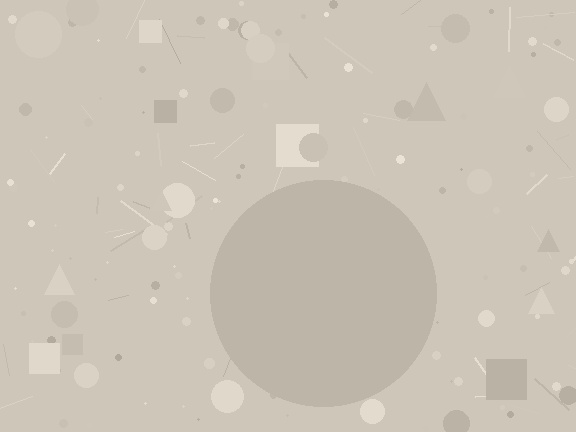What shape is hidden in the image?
A circle is hidden in the image.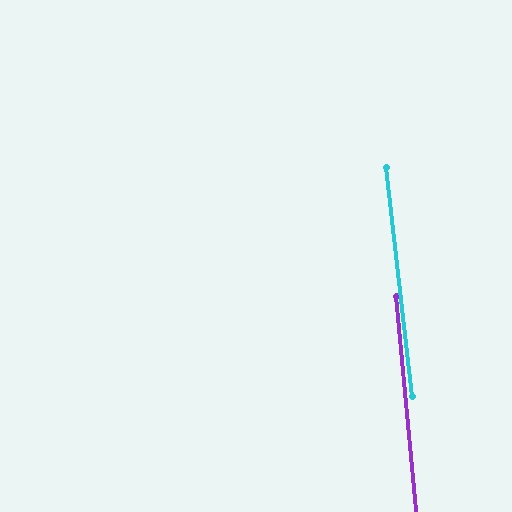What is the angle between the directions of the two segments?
Approximately 1 degree.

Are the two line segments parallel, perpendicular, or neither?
Parallel — their directions differ by only 1.2°.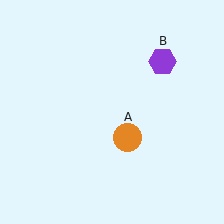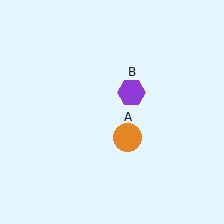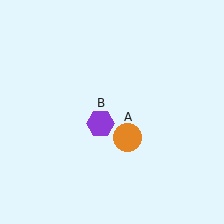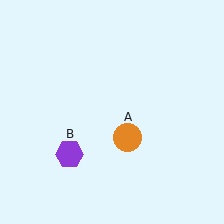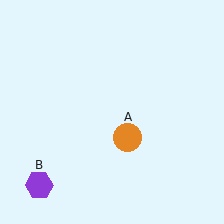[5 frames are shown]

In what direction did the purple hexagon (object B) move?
The purple hexagon (object B) moved down and to the left.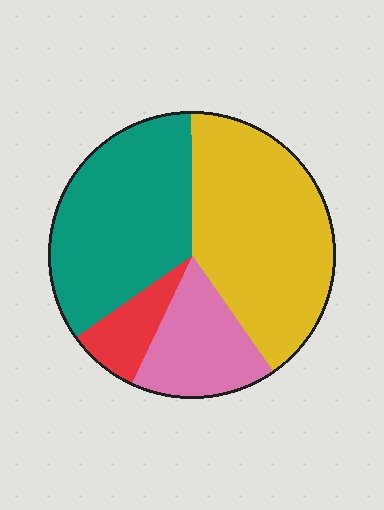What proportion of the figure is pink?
Pink takes up about one sixth (1/6) of the figure.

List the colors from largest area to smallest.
From largest to smallest: yellow, teal, pink, red.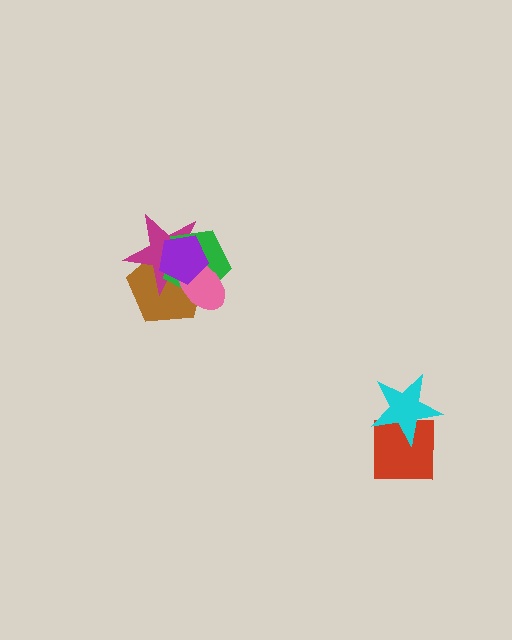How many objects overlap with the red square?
1 object overlaps with the red square.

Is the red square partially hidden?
Yes, it is partially covered by another shape.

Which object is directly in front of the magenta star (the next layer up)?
The green pentagon is directly in front of the magenta star.